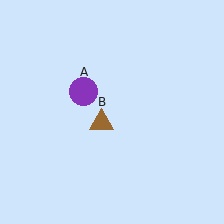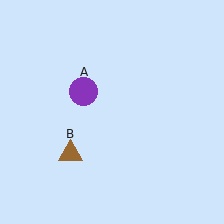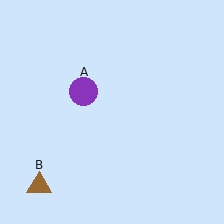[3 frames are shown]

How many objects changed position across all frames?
1 object changed position: brown triangle (object B).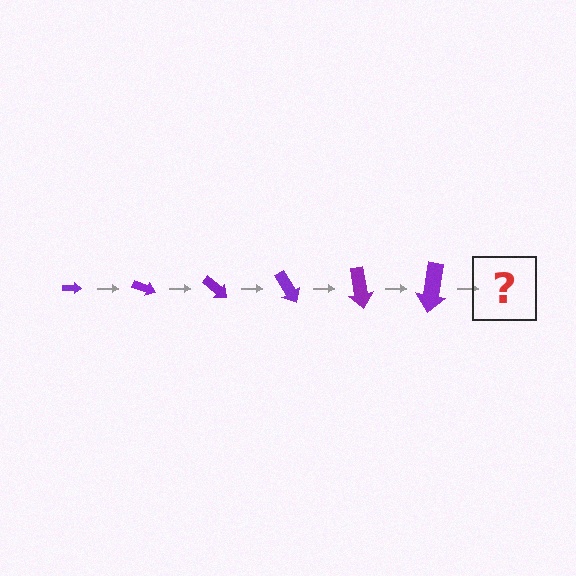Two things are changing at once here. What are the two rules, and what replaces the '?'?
The two rules are that the arrow grows larger each step and it rotates 20 degrees each step. The '?' should be an arrow, larger than the previous one and rotated 120 degrees from the start.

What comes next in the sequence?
The next element should be an arrow, larger than the previous one and rotated 120 degrees from the start.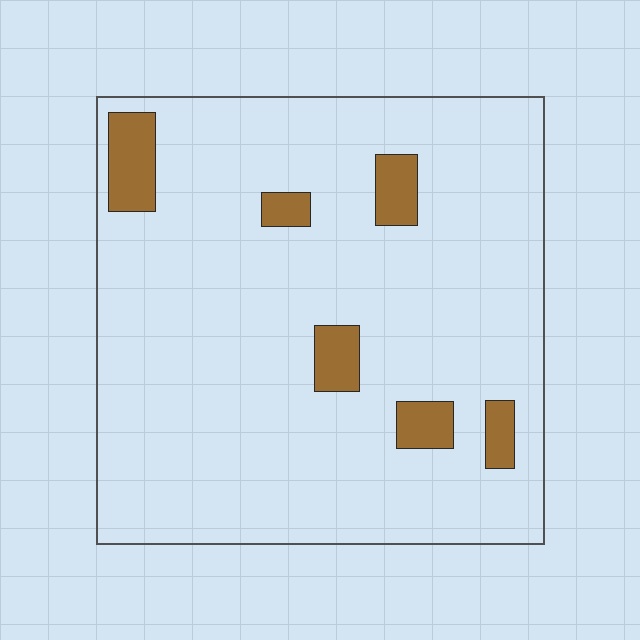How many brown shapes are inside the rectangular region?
6.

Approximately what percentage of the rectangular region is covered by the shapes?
Approximately 10%.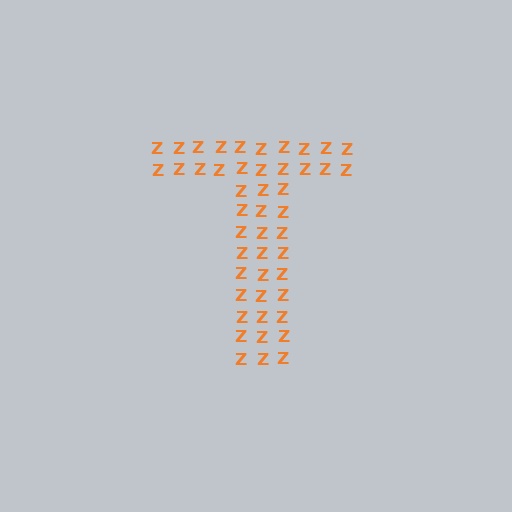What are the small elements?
The small elements are letter Z's.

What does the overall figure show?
The overall figure shows the letter T.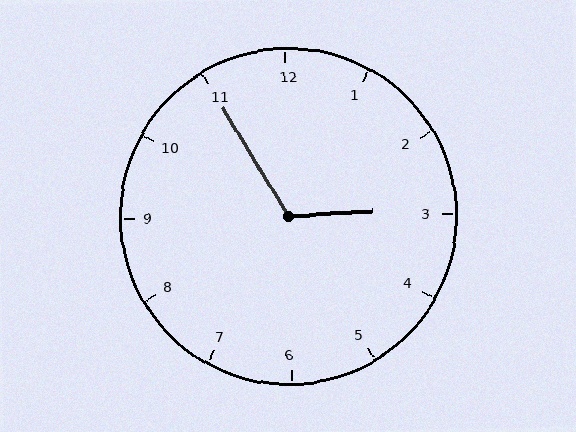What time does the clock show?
2:55.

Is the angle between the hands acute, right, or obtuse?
It is obtuse.